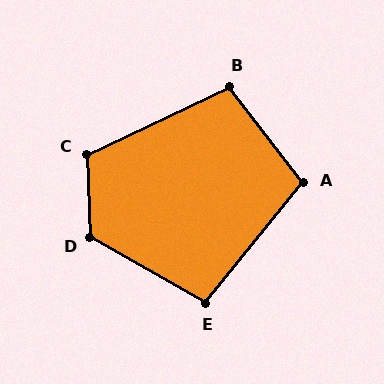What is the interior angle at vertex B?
Approximately 102 degrees (obtuse).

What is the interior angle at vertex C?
Approximately 113 degrees (obtuse).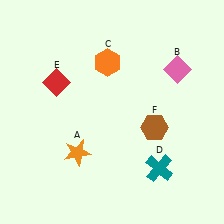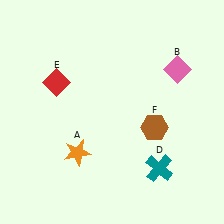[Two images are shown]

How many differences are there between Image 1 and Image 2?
There is 1 difference between the two images.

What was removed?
The orange hexagon (C) was removed in Image 2.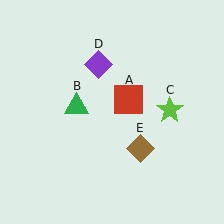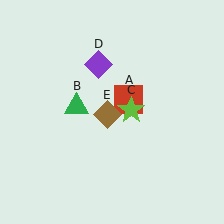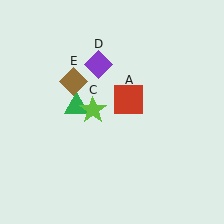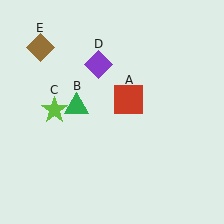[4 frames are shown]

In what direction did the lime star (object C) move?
The lime star (object C) moved left.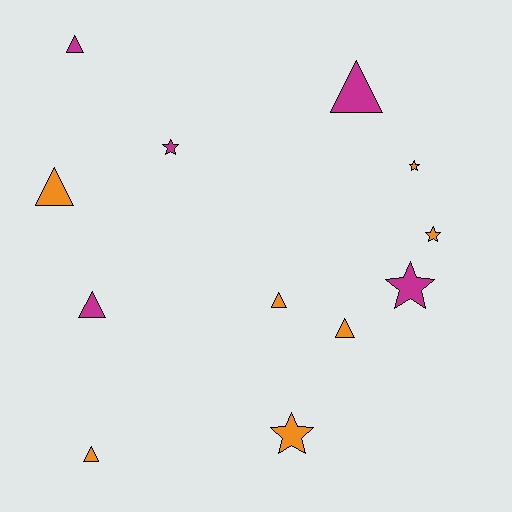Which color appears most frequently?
Orange, with 7 objects.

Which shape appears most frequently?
Triangle, with 7 objects.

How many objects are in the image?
There are 12 objects.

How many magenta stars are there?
There are 2 magenta stars.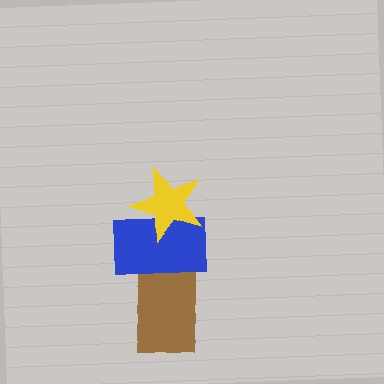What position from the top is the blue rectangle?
The blue rectangle is 2nd from the top.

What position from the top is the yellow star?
The yellow star is 1st from the top.